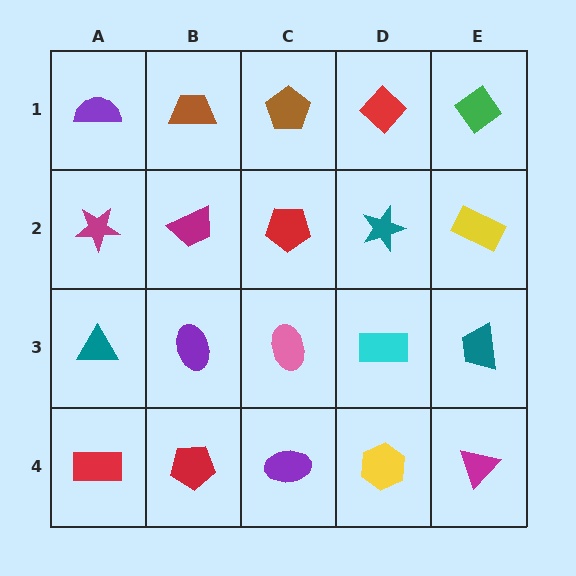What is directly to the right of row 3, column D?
A teal trapezoid.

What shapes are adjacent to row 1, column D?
A teal star (row 2, column D), a brown pentagon (row 1, column C), a green diamond (row 1, column E).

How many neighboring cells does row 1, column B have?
3.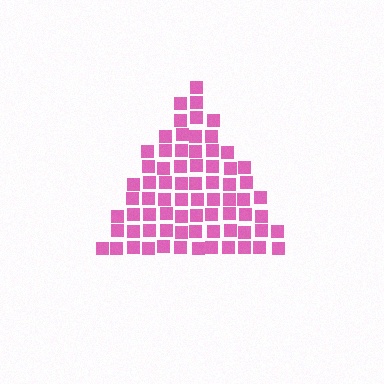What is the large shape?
The large shape is a triangle.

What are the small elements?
The small elements are squares.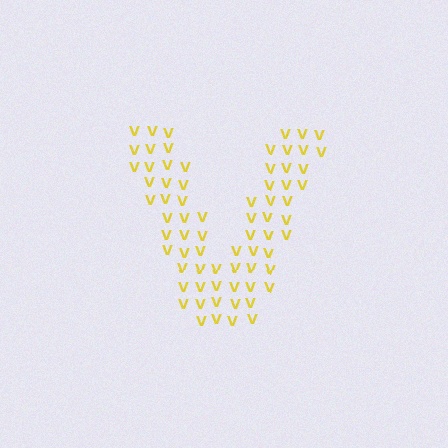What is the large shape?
The large shape is the letter V.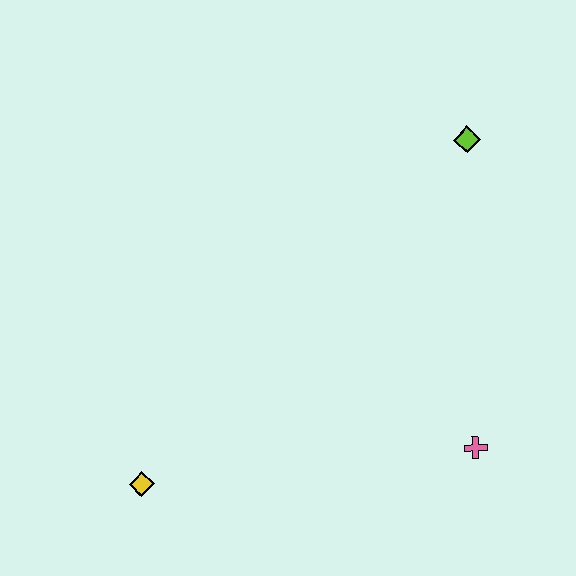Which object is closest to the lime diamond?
The pink cross is closest to the lime diamond.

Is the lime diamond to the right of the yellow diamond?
Yes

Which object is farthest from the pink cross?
The yellow diamond is farthest from the pink cross.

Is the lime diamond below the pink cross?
No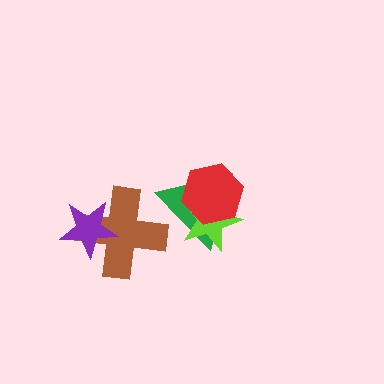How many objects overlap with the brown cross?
2 objects overlap with the brown cross.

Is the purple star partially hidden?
No, no other shape covers it.